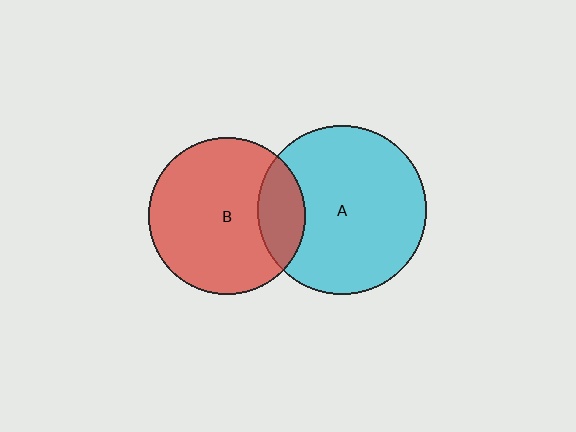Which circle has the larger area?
Circle A (cyan).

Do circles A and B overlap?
Yes.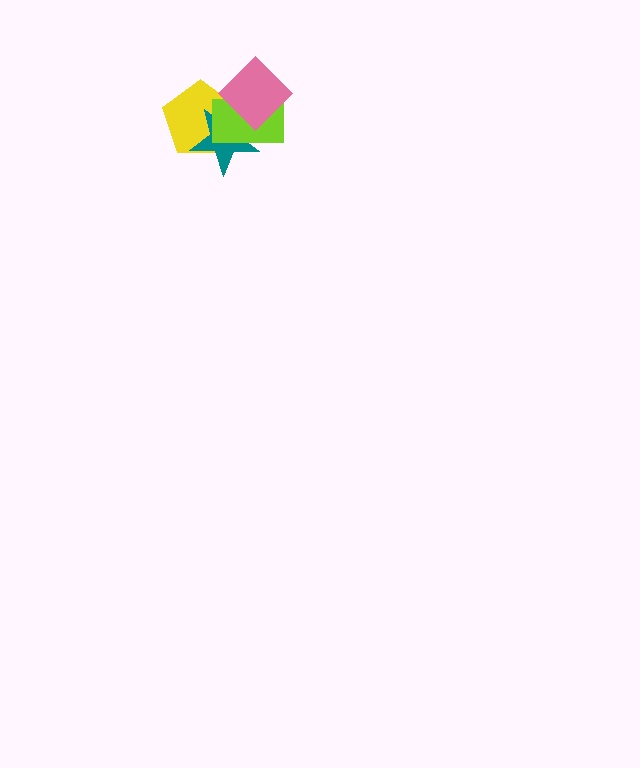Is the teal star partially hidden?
Yes, it is partially covered by another shape.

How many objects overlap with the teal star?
3 objects overlap with the teal star.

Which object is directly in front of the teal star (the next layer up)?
The lime rectangle is directly in front of the teal star.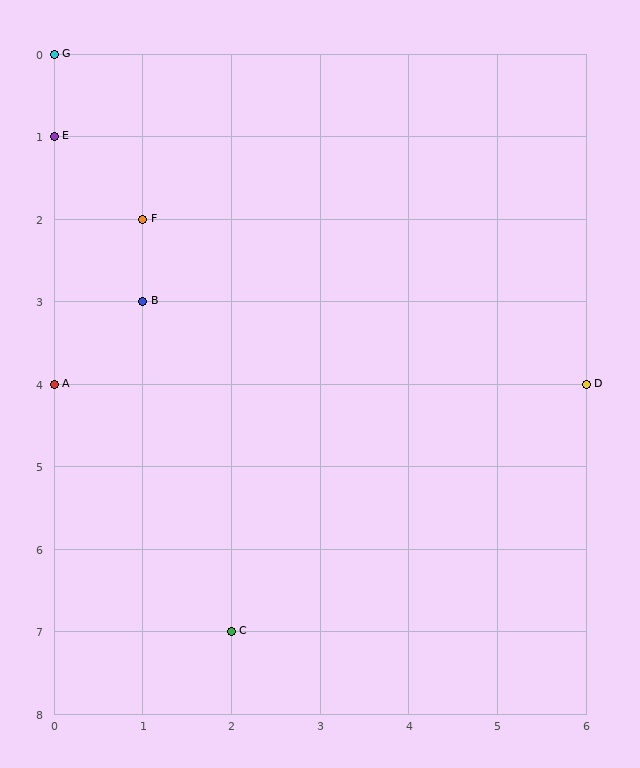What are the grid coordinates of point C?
Point C is at grid coordinates (2, 7).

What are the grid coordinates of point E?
Point E is at grid coordinates (0, 1).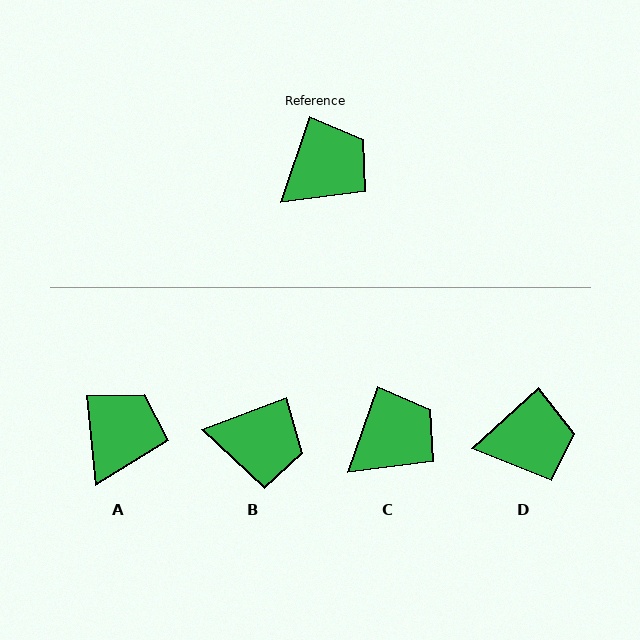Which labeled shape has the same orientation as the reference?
C.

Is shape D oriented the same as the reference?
No, it is off by about 29 degrees.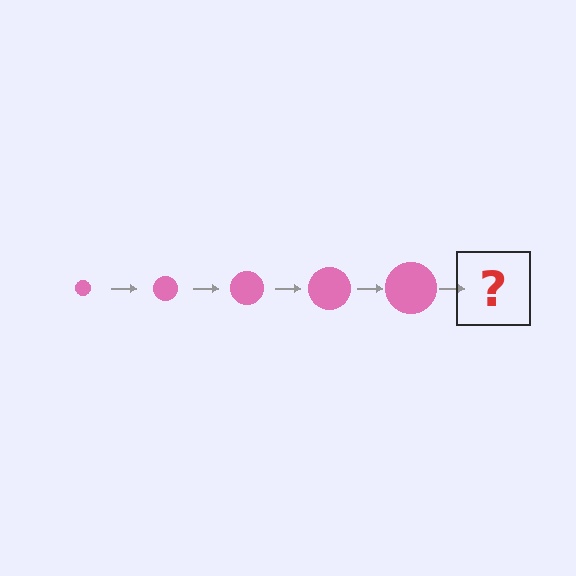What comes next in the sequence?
The next element should be a pink circle, larger than the previous one.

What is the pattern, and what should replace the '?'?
The pattern is that the circle gets progressively larger each step. The '?' should be a pink circle, larger than the previous one.